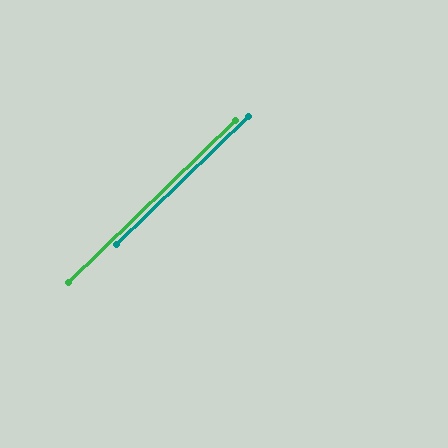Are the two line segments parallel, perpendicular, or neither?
Parallel — their directions differ by only 0.2°.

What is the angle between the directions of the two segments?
Approximately 0 degrees.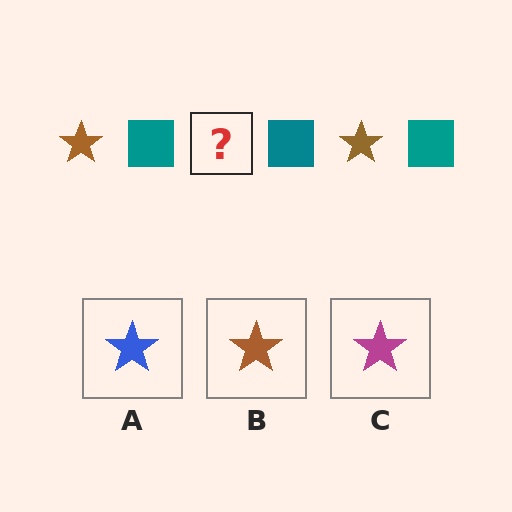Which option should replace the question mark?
Option B.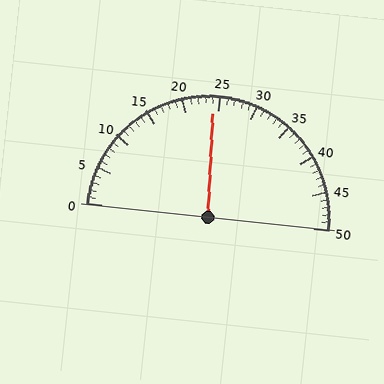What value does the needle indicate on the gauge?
The needle indicates approximately 24.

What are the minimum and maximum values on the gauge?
The gauge ranges from 0 to 50.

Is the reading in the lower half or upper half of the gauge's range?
The reading is in the lower half of the range (0 to 50).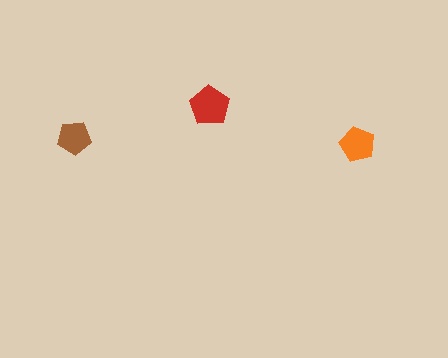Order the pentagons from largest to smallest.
the red one, the orange one, the brown one.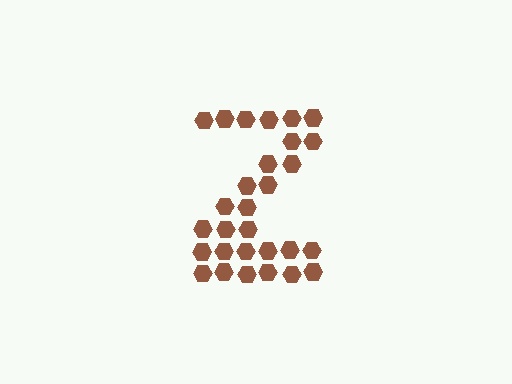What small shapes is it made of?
It is made of small hexagons.